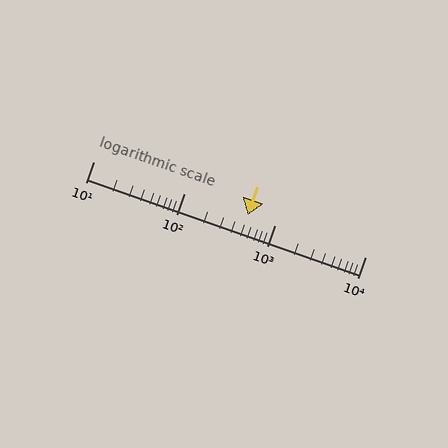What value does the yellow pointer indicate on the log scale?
The pointer indicates approximately 510.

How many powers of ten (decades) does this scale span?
The scale spans 3 decades, from 10 to 10000.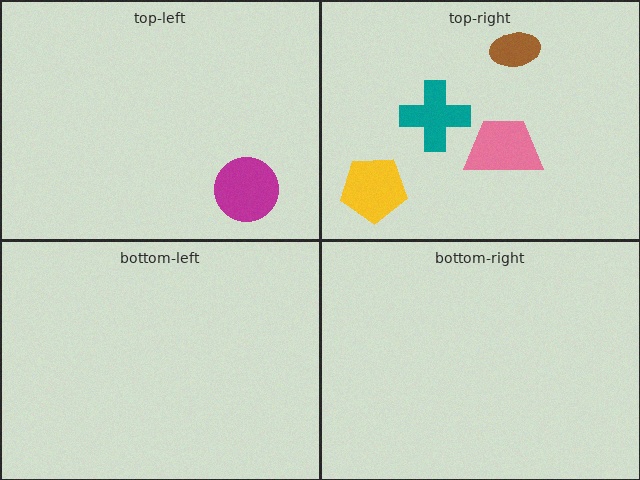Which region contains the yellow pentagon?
The top-right region.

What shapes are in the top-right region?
The pink trapezoid, the brown ellipse, the yellow pentagon, the teal cross.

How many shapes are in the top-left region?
1.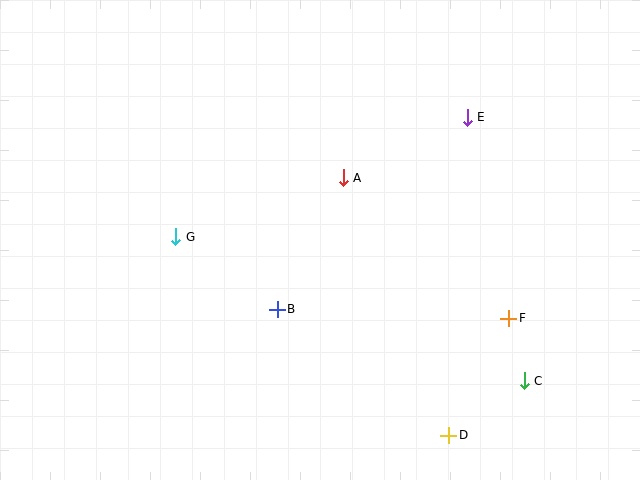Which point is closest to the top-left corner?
Point G is closest to the top-left corner.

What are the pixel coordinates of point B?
Point B is at (277, 309).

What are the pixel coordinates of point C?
Point C is at (524, 381).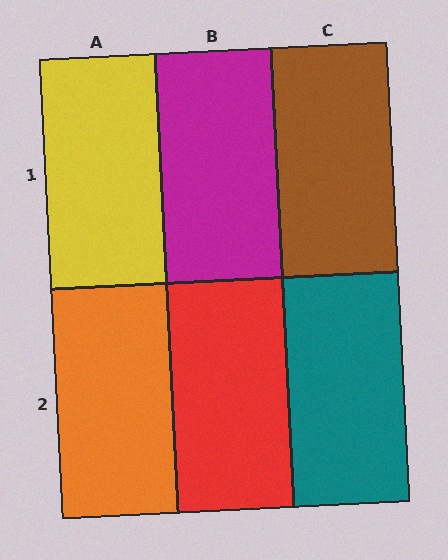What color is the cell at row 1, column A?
Yellow.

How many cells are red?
1 cell is red.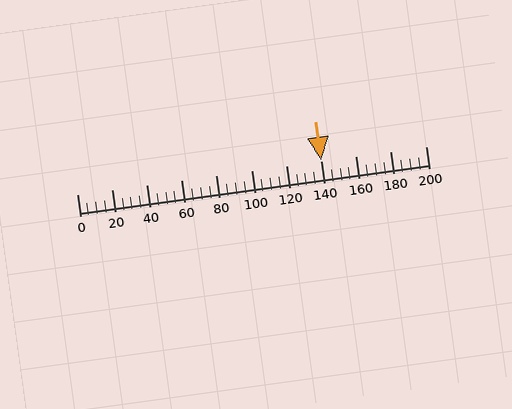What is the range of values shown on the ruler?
The ruler shows values from 0 to 200.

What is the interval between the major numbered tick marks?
The major tick marks are spaced 20 units apart.